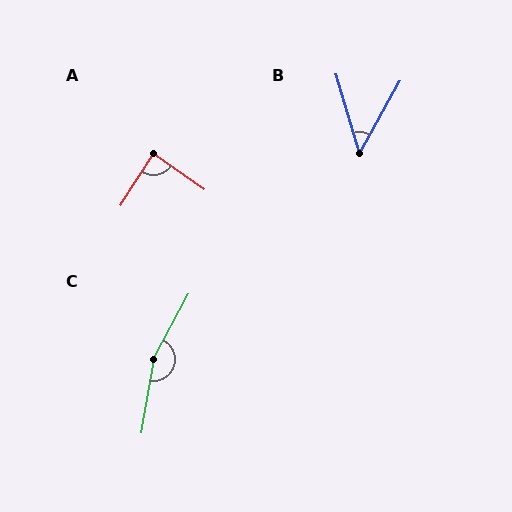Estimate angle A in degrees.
Approximately 87 degrees.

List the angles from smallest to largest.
B (45°), A (87°), C (161°).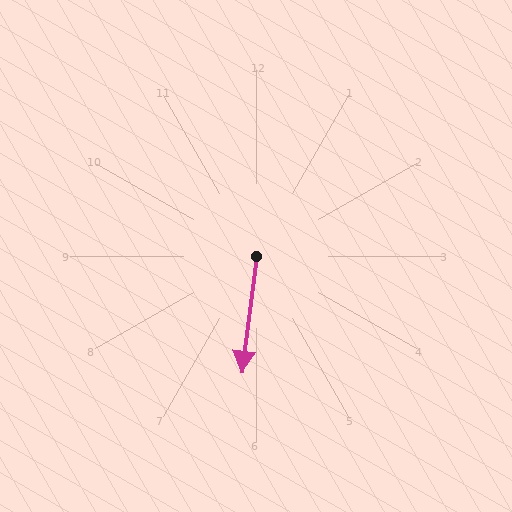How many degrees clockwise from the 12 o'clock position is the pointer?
Approximately 187 degrees.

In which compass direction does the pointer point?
South.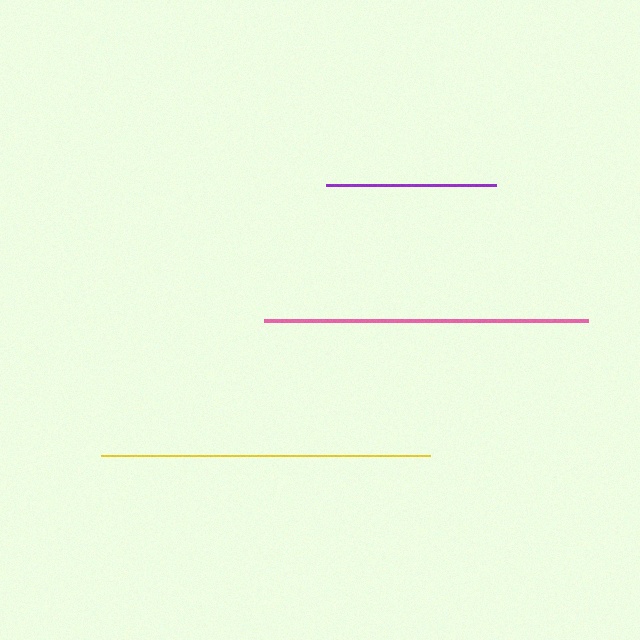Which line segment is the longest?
The yellow line is the longest at approximately 330 pixels.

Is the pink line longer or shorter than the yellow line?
The yellow line is longer than the pink line.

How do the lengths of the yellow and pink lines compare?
The yellow and pink lines are approximately the same length.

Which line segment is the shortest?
The purple line is the shortest at approximately 171 pixels.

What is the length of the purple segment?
The purple segment is approximately 171 pixels long.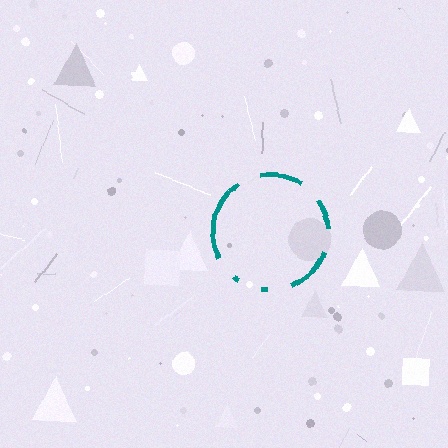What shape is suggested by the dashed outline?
The dashed outline suggests a circle.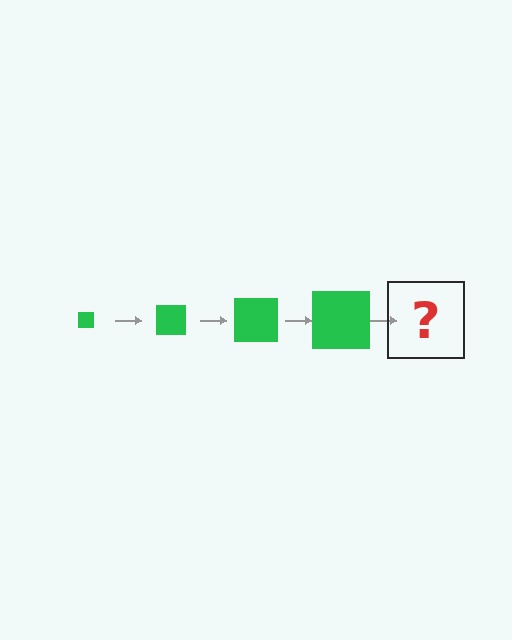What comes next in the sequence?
The next element should be a green square, larger than the previous one.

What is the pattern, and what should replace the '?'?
The pattern is that the square gets progressively larger each step. The '?' should be a green square, larger than the previous one.